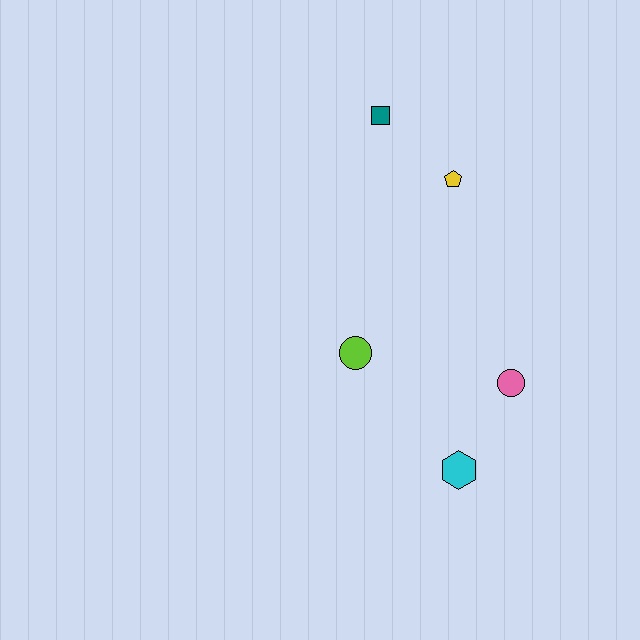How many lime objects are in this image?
There is 1 lime object.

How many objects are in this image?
There are 5 objects.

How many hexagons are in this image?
There is 1 hexagon.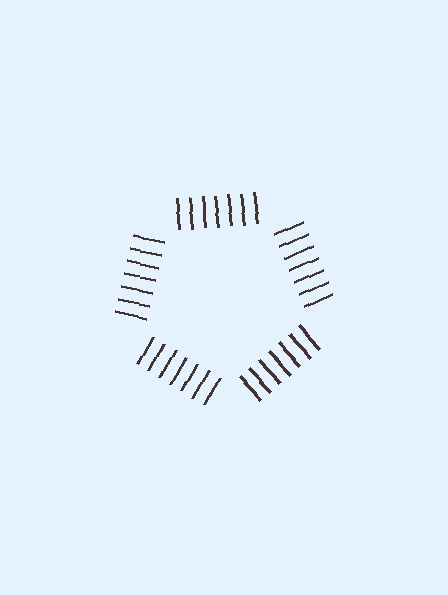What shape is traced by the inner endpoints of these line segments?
An illusory pentagon — the line segments terminate on its edges but no continuous stroke is drawn.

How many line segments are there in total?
35 — 7 along each of the 5 edges.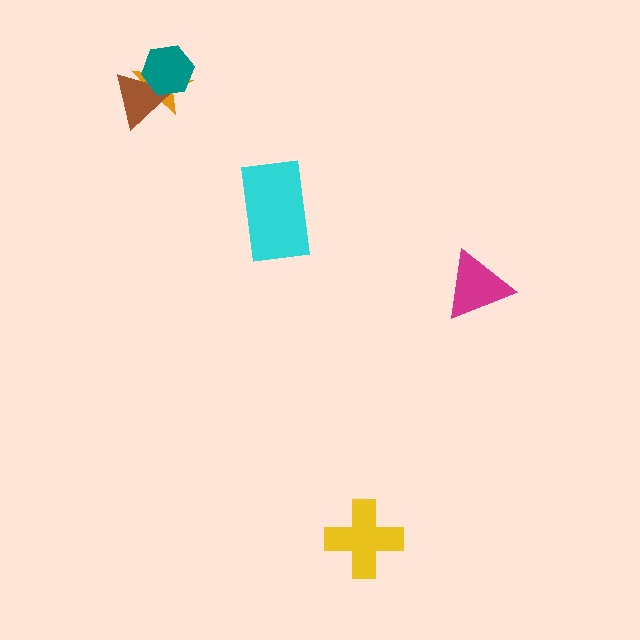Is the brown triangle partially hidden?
Yes, it is partially covered by another shape.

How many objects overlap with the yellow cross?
0 objects overlap with the yellow cross.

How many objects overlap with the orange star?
2 objects overlap with the orange star.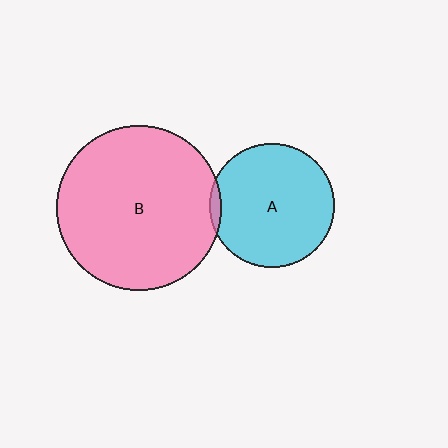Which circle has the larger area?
Circle B (pink).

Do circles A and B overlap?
Yes.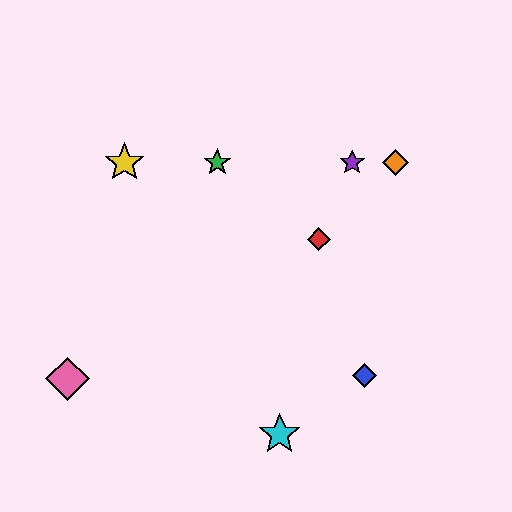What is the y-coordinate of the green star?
The green star is at y≈162.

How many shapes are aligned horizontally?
4 shapes (the green star, the yellow star, the purple star, the orange diamond) are aligned horizontally.